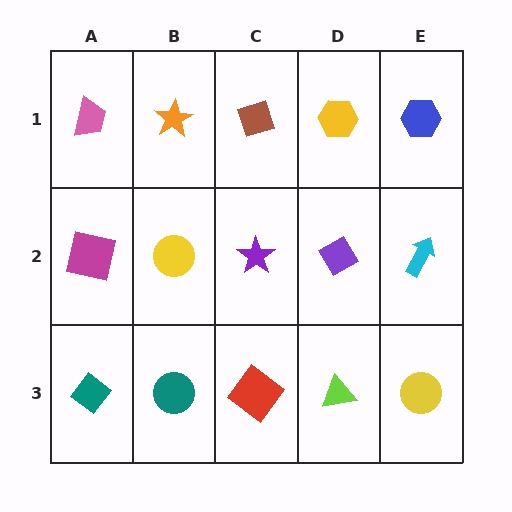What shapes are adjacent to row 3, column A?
A magenta square (row 2, column A), a teal circle (row 3, column B).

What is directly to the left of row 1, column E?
A yellow hexagon.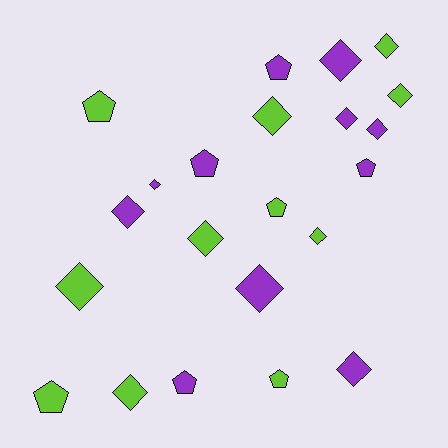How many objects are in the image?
There are 22 objects.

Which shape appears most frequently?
Diamond, with 14 objects.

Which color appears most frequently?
Purple, with 11 objects.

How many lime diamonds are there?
There are 7 lime diamonds.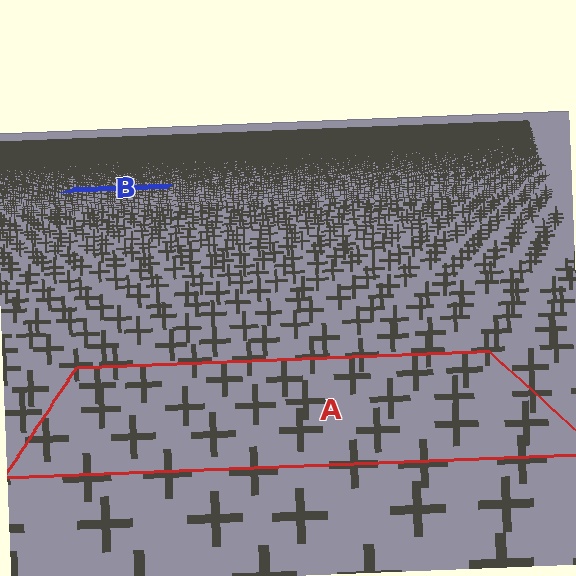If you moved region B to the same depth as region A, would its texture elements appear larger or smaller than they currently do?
They would appear larger. At a closer depth, the same texture elements are projected at a bigger on-screen size.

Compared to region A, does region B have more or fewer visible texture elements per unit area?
Region B has more texture elements per unit area — they are packed more densely because it is farther away.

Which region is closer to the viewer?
Region A is closer. The texture elements there are larger and more spread out.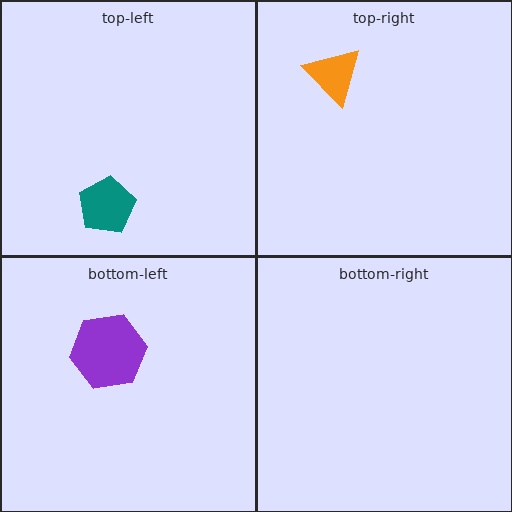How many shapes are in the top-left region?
1.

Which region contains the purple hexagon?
The bottom-left region.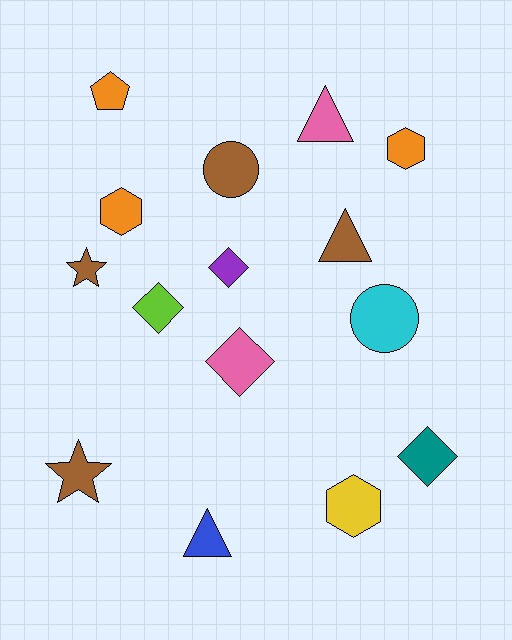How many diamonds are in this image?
There are 4 diamonds.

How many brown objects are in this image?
There are 4 brown objects.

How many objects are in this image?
There are 15 objects.